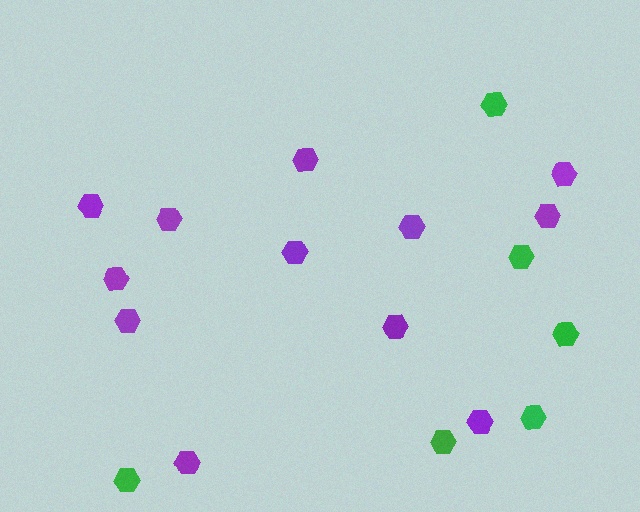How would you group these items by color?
There are 2 groups: one group of green hexagons (6) and one group of purple hexagons (12).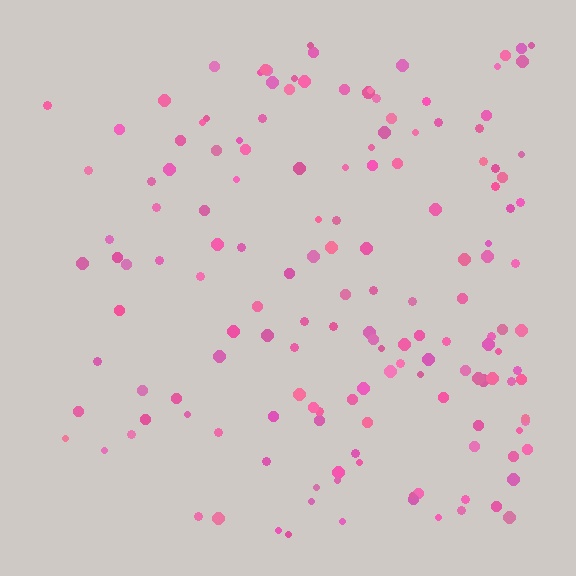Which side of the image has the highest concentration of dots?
The right.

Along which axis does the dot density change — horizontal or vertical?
Horizontal.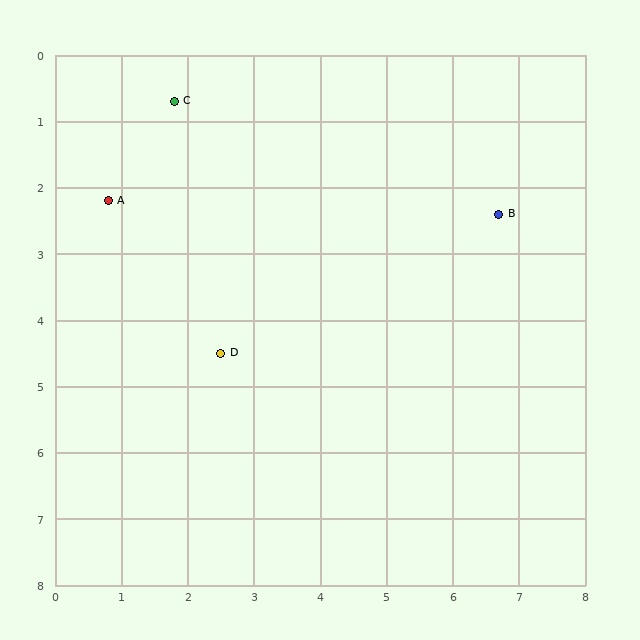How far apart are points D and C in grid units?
Points D and C are about 3.9 grid units apart.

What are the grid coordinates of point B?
Point B is at approximately (6.7, 2.4).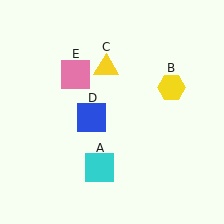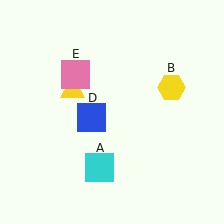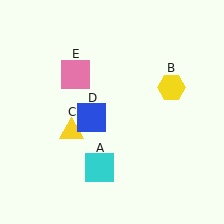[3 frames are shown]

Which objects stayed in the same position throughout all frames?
Cyan square (object A) and yellow hexagon (object B) and blue square (object D) and pink square (object E) remained stationary.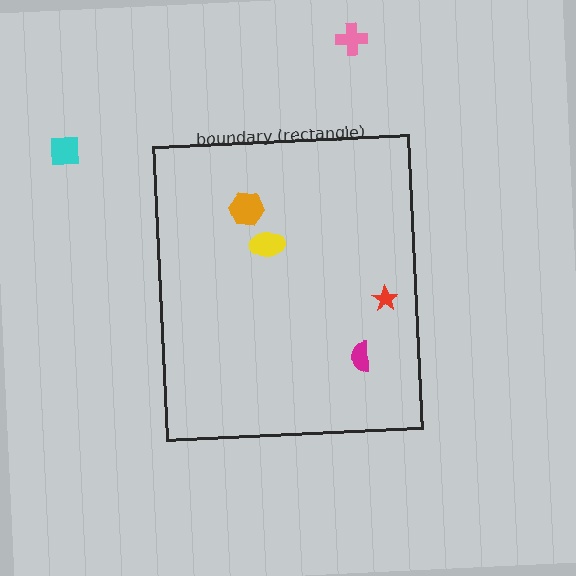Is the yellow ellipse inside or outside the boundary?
Inside.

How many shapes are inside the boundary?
4 inside, 2 outside.